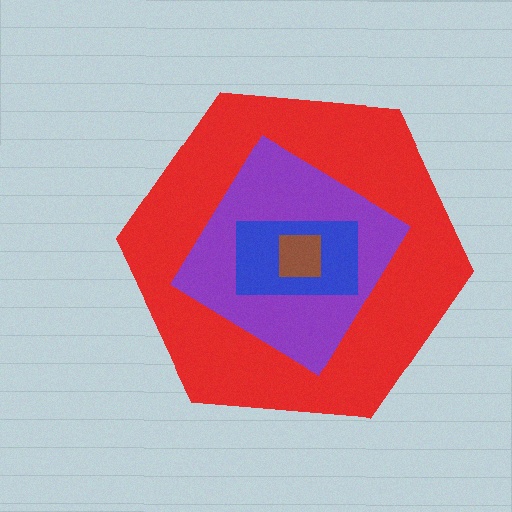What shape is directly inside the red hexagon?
The purple diamond.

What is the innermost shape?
The brown square.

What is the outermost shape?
The red hexagon.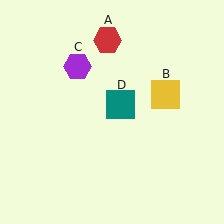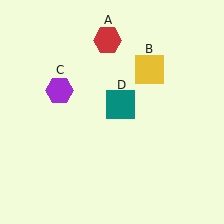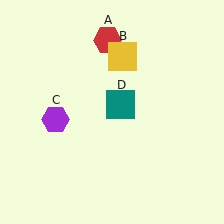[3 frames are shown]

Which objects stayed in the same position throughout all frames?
Red hexagon (object A) and teal square (object D) remained stationary.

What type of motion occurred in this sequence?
The yellow square (object B), purple hexagon (object C) rotated counterclockwise around the center of the scene.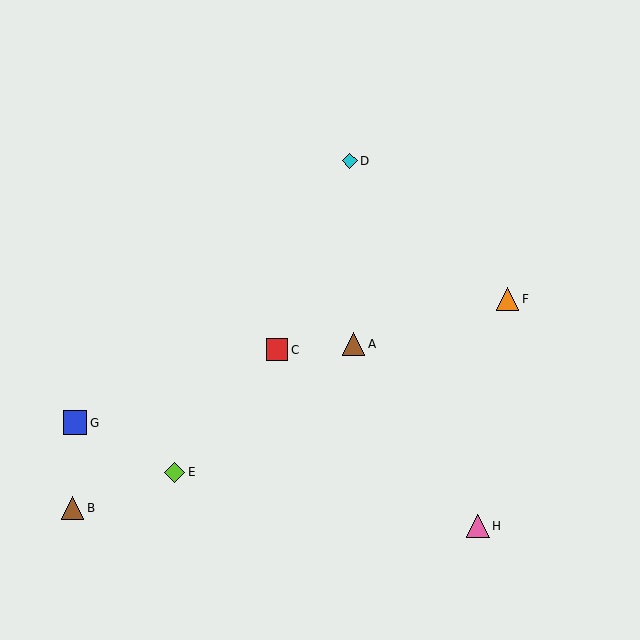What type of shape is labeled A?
Shape A is a brown triangle.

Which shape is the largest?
The blue square (labeled G) is the largest.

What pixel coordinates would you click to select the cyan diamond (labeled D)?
Click at (350, 161) to select the cyan diamond D.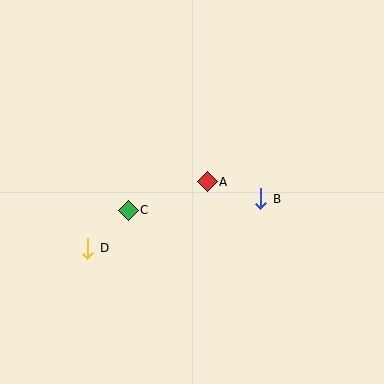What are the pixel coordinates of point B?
Point B is at (261, 199).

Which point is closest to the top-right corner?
Point B is closest to the top-right corner.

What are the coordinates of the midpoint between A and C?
The midpoint between A and C is at (168, 196).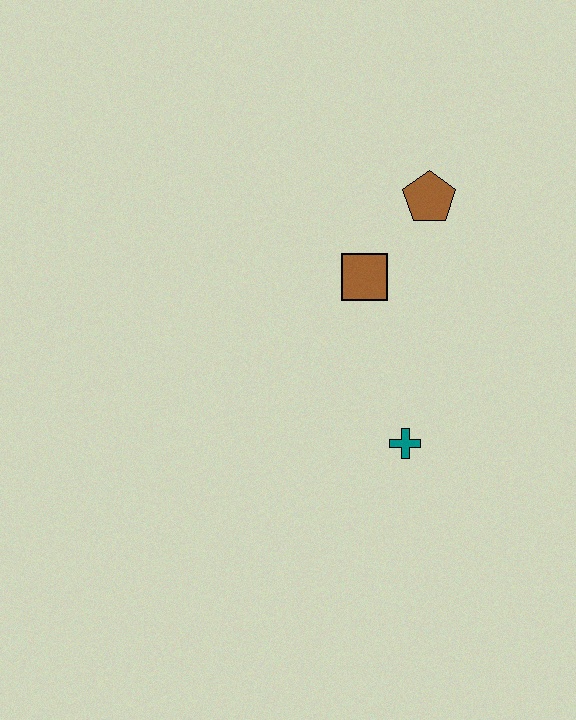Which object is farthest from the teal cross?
The brown pentagon is farthest from the teal cross.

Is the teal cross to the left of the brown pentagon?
Yes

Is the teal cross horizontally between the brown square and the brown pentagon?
Yes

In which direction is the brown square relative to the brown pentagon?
The brown square is below the brown pentagon.